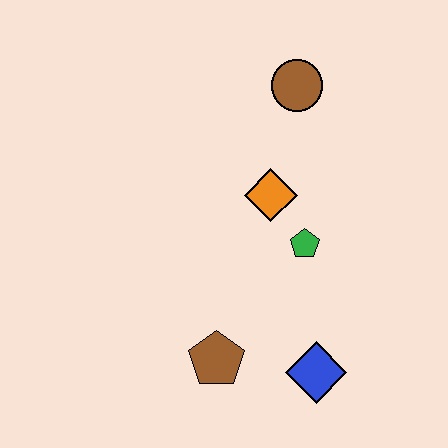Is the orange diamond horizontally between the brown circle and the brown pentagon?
Yes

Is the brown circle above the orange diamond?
Yes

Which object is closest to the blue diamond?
The brown pentagon is closest to the blue diamond.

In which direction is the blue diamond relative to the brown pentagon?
The blue diamond is to the right of the brown pentagon.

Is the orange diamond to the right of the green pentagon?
No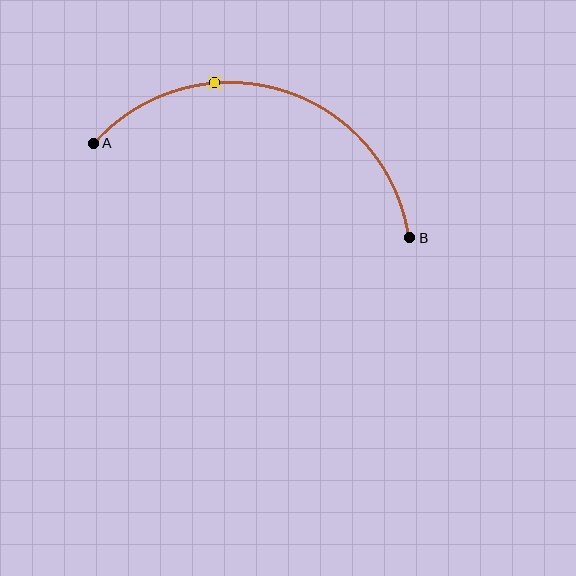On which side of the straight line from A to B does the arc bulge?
The arc bulges above the straight line connecting A and B.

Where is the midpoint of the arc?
The arc midpoint is the point on the curve farthest from the straight line joining A and B. It sits above that line.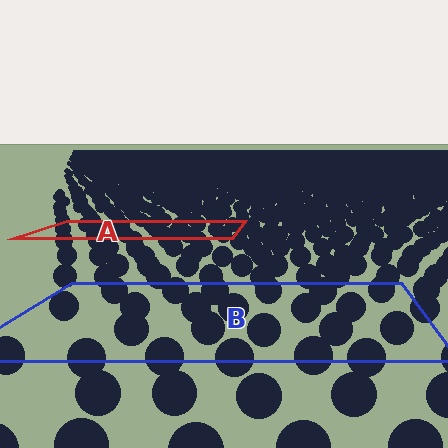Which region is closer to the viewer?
Region B is closer. The texture elements there are larger and more spread out.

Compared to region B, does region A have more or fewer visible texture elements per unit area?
Region A has more texture elements per unit area — they are packed more densely because it is farther away.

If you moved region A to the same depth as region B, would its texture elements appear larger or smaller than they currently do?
They would appear larger. At a closer depth, the same texture elements are projected at a bigger on-screen size.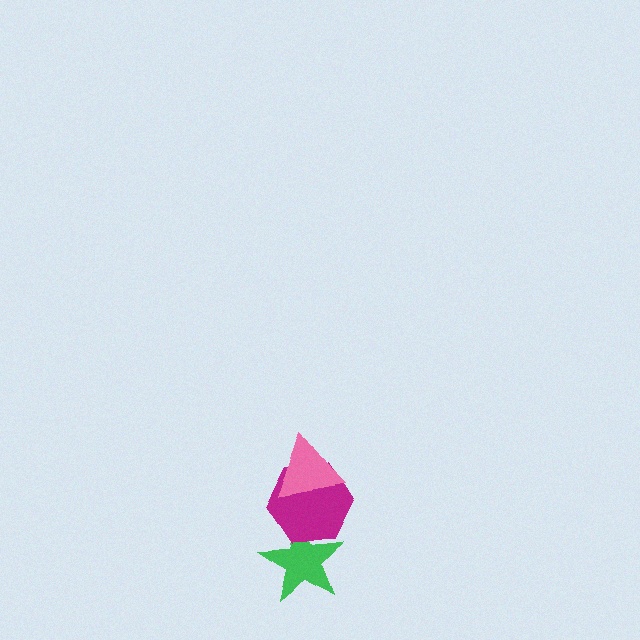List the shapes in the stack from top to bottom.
From top to bottom: the pink triangle, the magenta hexagon, the green star.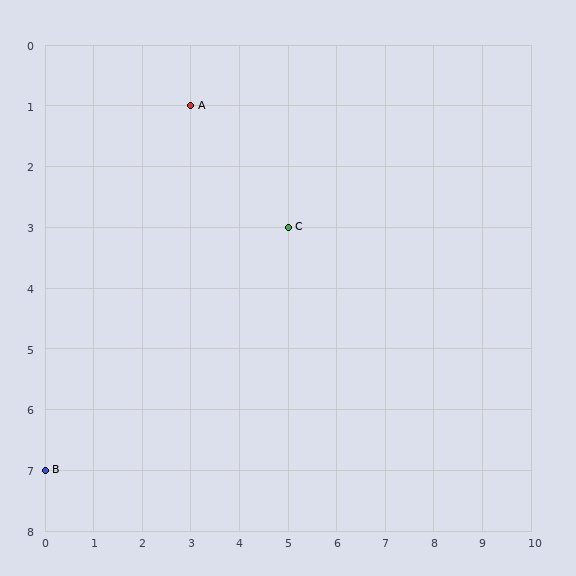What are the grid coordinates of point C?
Point C is at grid coordinates (5, 3).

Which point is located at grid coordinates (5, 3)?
Point C is at (5, 3).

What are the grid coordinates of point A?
Point A is at grid coordinates (3, 1).